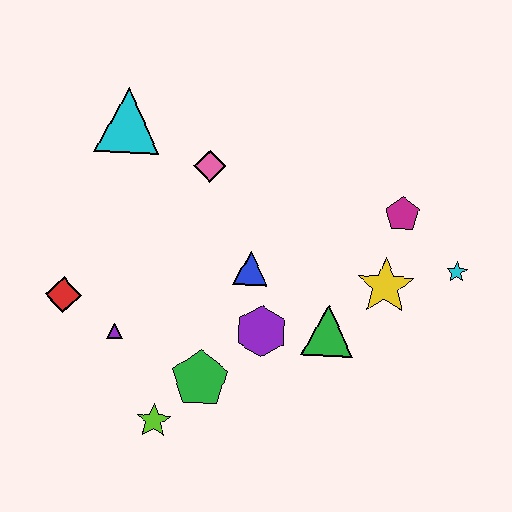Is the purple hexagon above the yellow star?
No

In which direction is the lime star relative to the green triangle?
The lime star is to the left of the green triangle.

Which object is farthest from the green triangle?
The cyan triangle is farthest from the green triangle.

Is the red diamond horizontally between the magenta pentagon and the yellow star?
No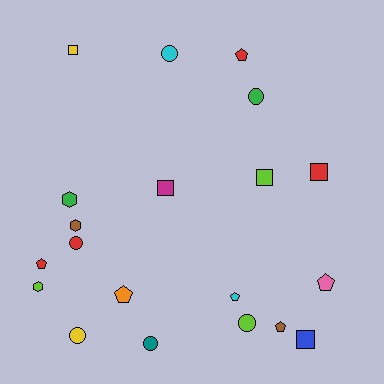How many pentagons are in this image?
There are 6 pentagons.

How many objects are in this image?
There are 20 objects.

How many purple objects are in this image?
There are no purple objects.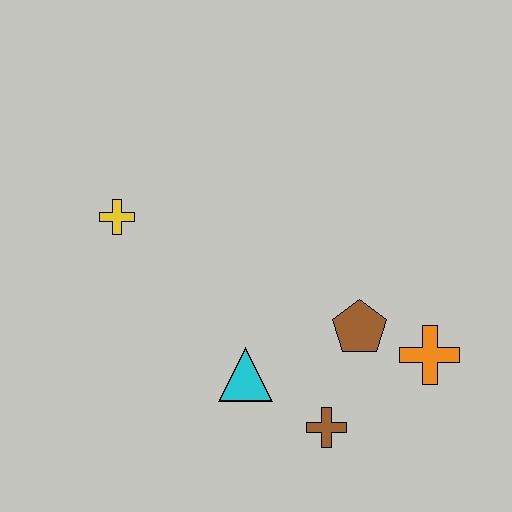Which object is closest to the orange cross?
The brown pentagon is closest to the orange cross.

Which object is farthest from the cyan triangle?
The yellow cross is farthest from the cyan triangle.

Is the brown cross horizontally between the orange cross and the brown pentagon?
No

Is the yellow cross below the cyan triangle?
No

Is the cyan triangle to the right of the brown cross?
No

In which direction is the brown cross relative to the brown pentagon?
The brown cross is below the brown pentagon.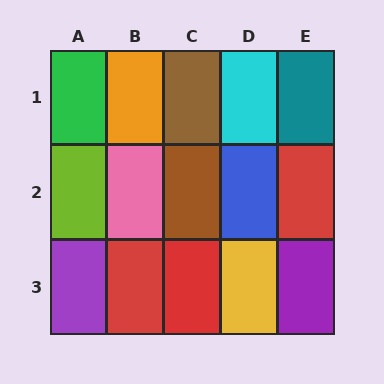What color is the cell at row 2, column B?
Pink.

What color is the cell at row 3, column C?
Red.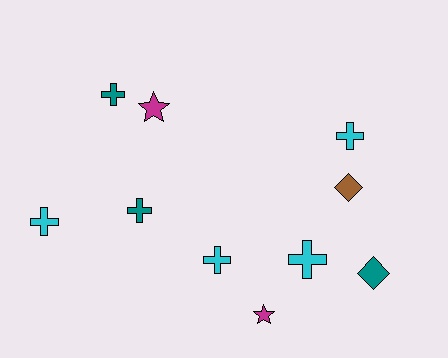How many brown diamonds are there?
There is 1 brown diamond.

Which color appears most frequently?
Cyan, with 4 objects.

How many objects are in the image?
There are 10 objects.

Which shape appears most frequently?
Cross, with 6 objects.